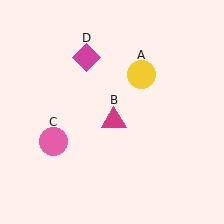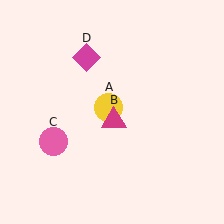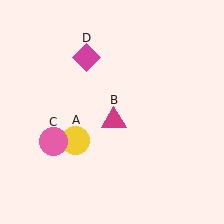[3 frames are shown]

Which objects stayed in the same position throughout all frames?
Magenta triangle (object B) and pink circle (object C) and magenta diamond (object D) remained stationary.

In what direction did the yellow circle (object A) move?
The yellow circle (object A) moved down and to the left.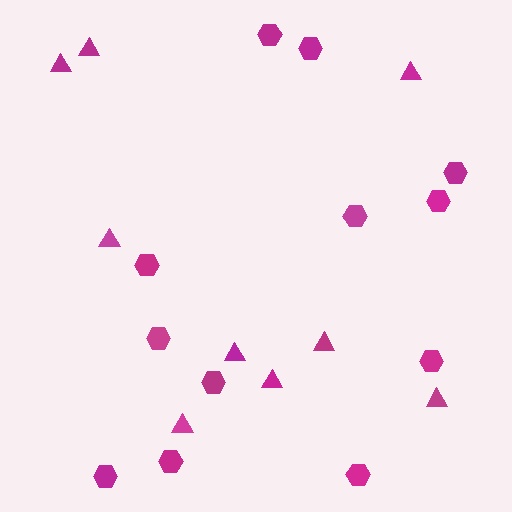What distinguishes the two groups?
There are 2 groups: one group of triangles (9) and one group of hexagons (12).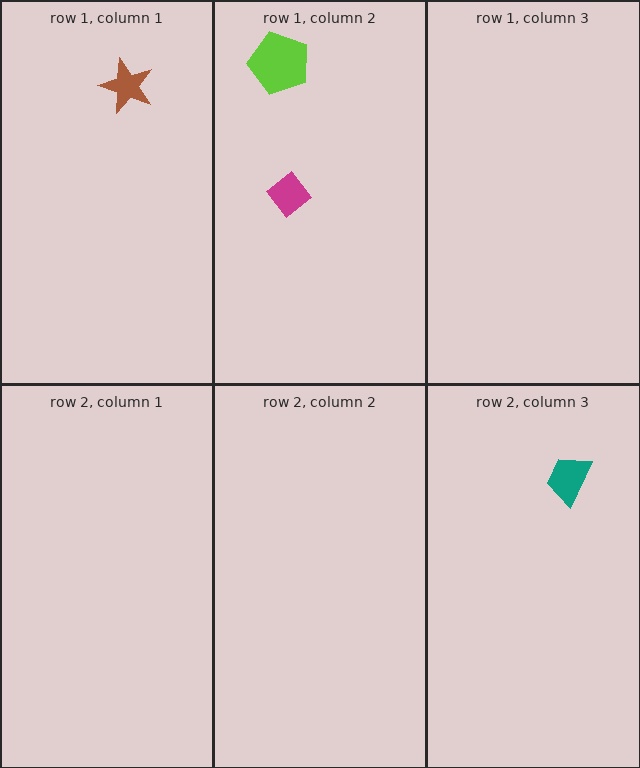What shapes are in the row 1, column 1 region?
The brown star.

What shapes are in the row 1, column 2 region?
The lime pentagon, the magenta diamond.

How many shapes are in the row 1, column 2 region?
2.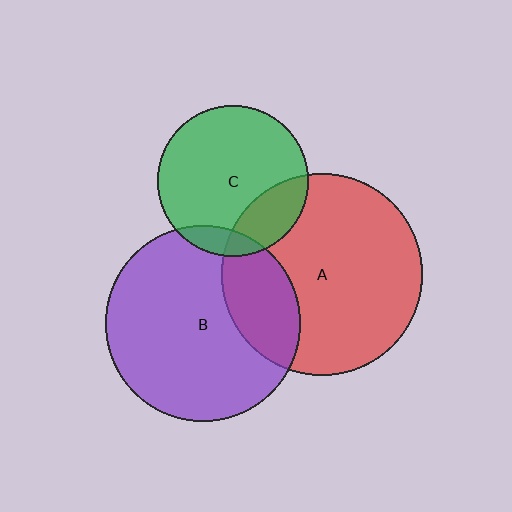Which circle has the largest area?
Circle A (red).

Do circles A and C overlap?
Yes.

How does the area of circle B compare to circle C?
Approximately 1.7 times.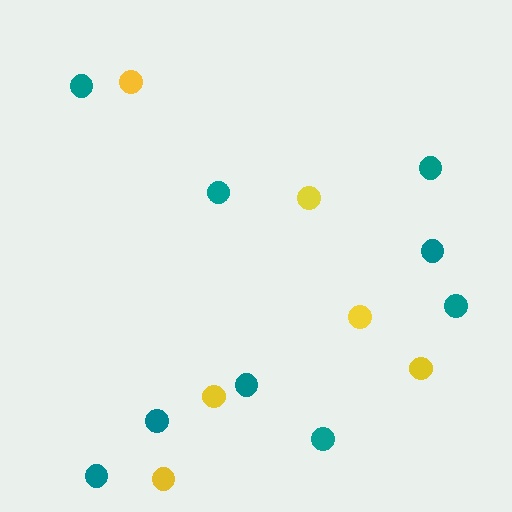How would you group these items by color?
There are 2 groups: one group of yellow circles (6) and one group of teal circles (9).